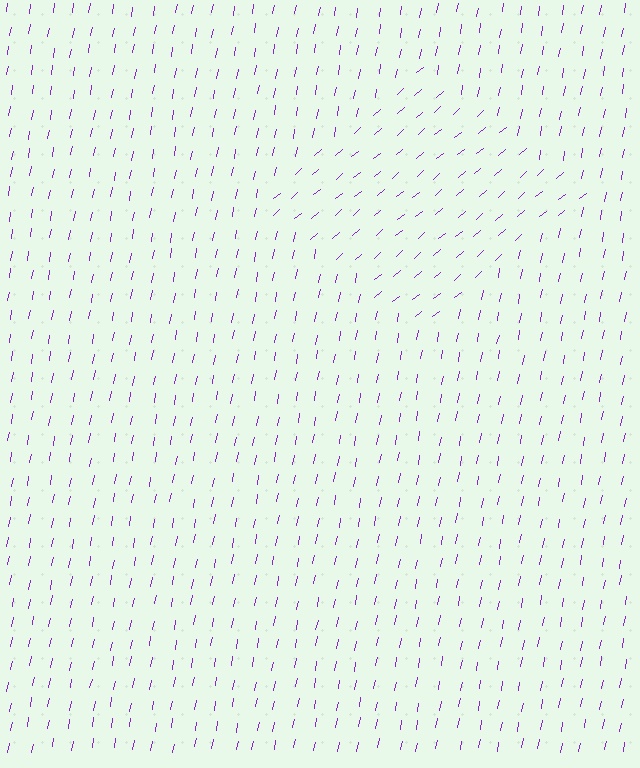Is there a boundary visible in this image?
Yes, there is a texture boundary formed by a change in line orientation.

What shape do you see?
I see a diamond.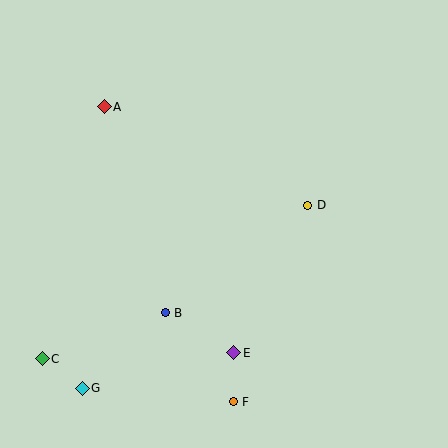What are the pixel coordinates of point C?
Point C is at (42, 359).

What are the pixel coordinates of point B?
Point B is at (165, 313).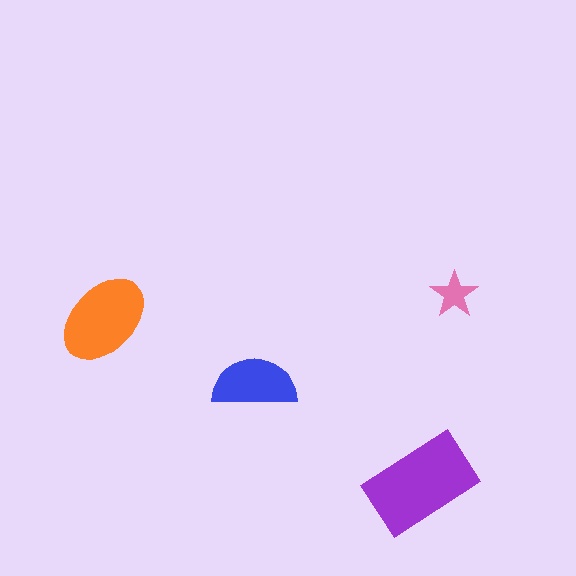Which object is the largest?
The purple rectangle.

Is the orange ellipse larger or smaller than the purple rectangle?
Smaller.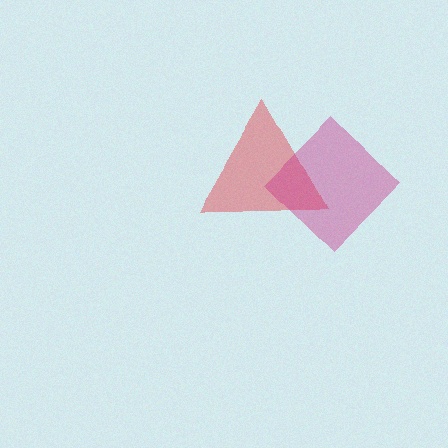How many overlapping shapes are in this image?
There are 2 overlapping shapes in the image.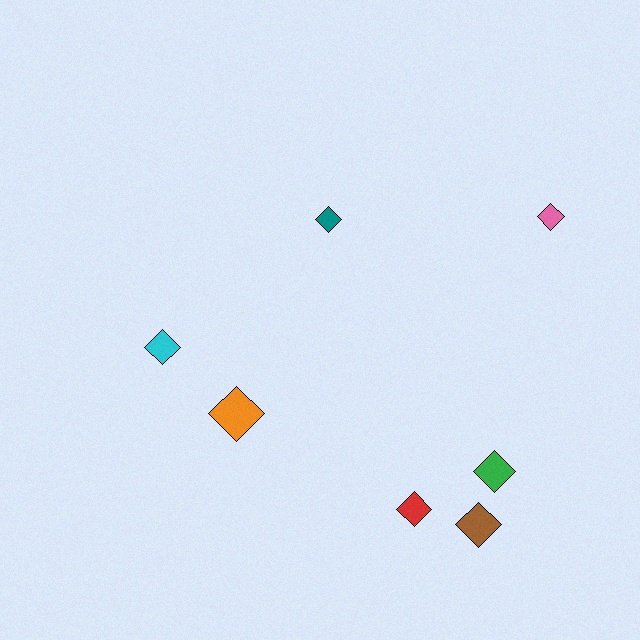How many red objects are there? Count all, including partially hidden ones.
There is 1 red object.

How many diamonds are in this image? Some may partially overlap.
There are 7 diamonds.